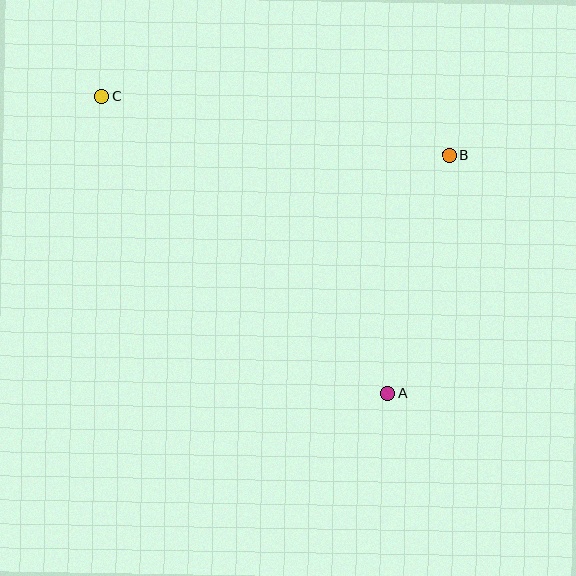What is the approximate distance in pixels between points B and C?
The distance between B and C is approximately 352 pixels.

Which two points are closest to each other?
Points A and B are closest to each other.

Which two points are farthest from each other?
Points A and C are farthest from each other.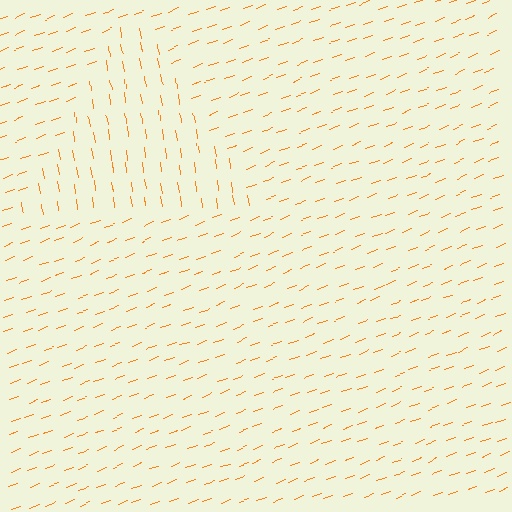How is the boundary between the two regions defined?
The boundary is defined purely by a change in line orientation (approximately 78 degrees difference). All lines are the same color and thickness.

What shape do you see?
I see a triangle.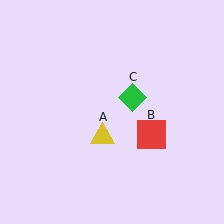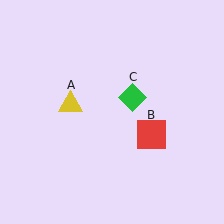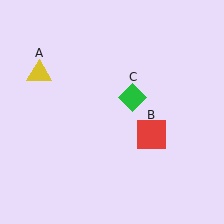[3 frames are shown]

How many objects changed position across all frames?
1 object changed position: yellow triangle (object A).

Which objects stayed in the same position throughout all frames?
Red square (object B) and green diamond (object C) remained stationary.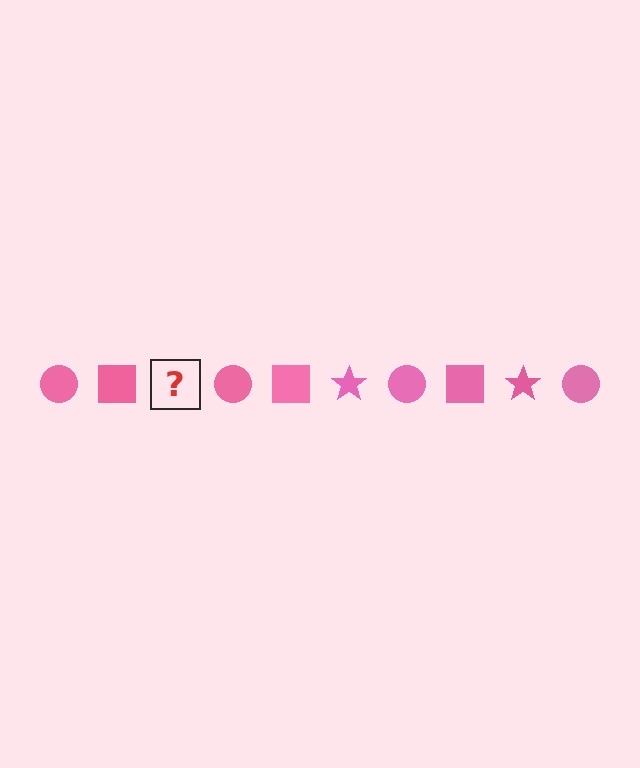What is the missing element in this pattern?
The missing element is a pink star.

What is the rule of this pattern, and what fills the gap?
The rule is that the pattern cycles through circle, square, star shapes in pink. The gap should be filled with a pink star.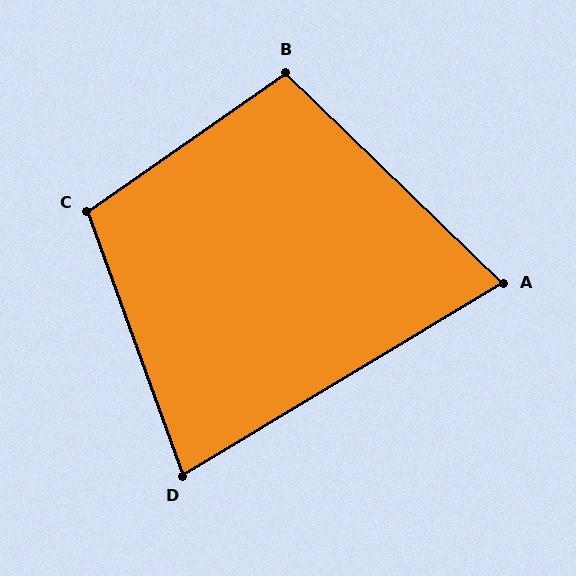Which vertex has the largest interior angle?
C, at approximately 105 degrees.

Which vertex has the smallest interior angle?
A, at approximately 75 degrees.